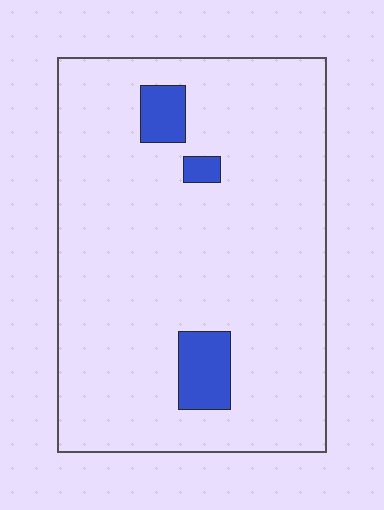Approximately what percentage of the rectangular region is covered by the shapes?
Approximately 5%.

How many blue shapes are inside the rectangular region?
3.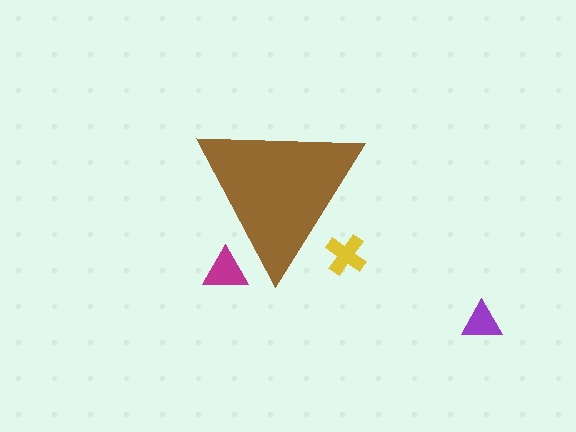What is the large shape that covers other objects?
A brown triangle.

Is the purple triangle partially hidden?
No, the purple triangle is fully visible.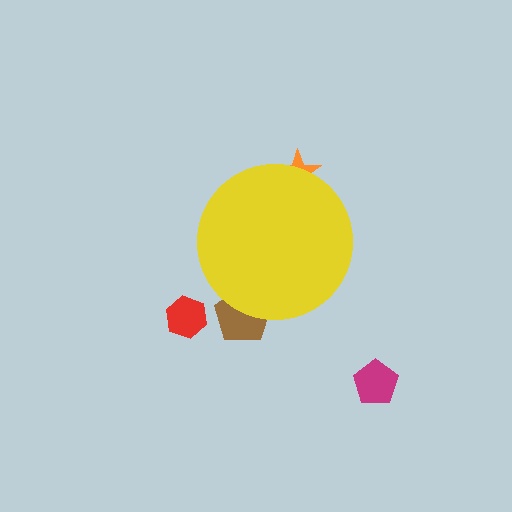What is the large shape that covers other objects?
A yellow circle.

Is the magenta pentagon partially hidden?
No, the magenta pentagon is fully visible.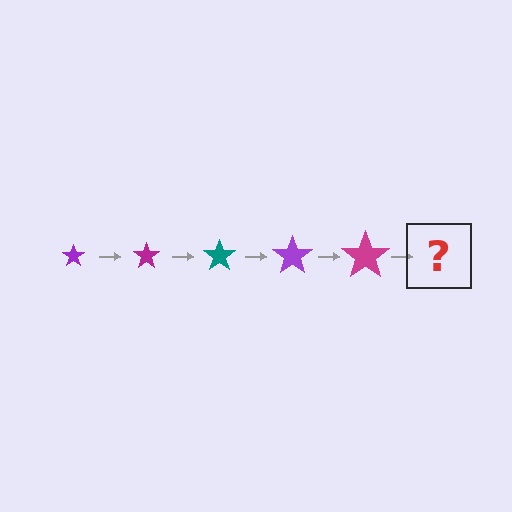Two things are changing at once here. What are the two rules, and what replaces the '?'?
The two rules are that the star grows larger each step and the color cycles through purple, magenta, and teal. The '?' should be a teal star, larger than the previous one.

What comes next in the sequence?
The next element should be a teal star, larger than the previous one.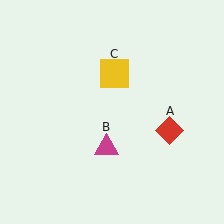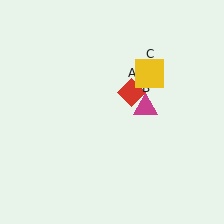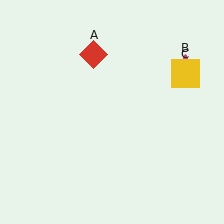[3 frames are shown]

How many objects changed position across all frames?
3 objects changed position: red diamond (object A), magenta triangle (object B), yellow square (object C).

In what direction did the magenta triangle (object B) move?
The magenta triangle (object B) moved up and to the right.